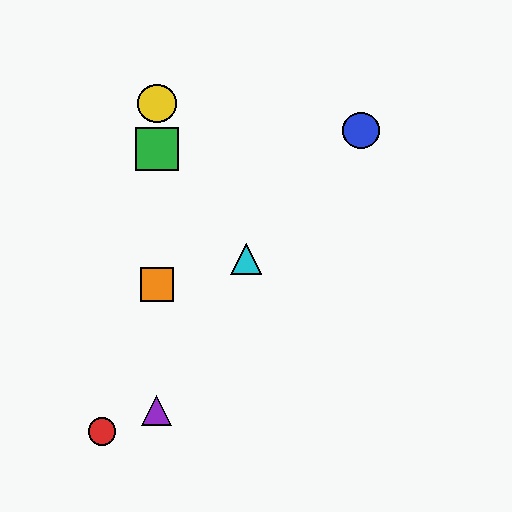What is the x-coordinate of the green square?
The green square is at x≈157.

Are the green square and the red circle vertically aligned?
No, the green square is at x≈157 and the red circle is at x≈102.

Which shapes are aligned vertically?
The green square, the yellow circle, the purple triangle, the orange square are aligned vertically.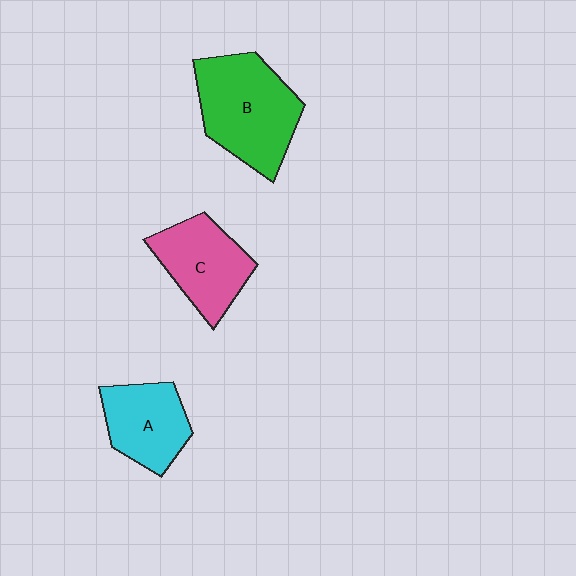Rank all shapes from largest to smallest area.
From largest to smallest: B (green), C (pink), A (cyan).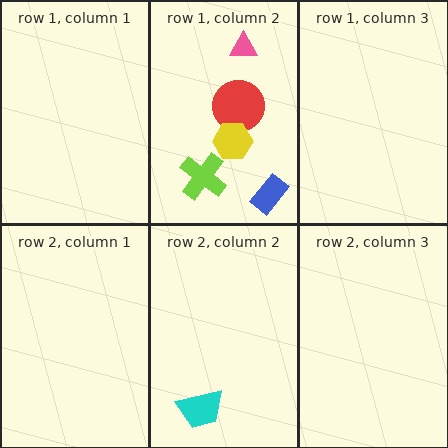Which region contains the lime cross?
The row 1, column 2 region.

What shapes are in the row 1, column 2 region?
The red circle, the lime cross, the yellow hexagon, the pink triangle, the blue rectangle.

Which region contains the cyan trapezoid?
The row 2, column 2 region.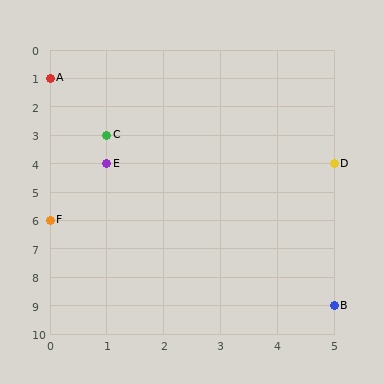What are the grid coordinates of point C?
Point C is at grid coordinates (1, 3).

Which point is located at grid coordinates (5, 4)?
Point D is at (5, 4).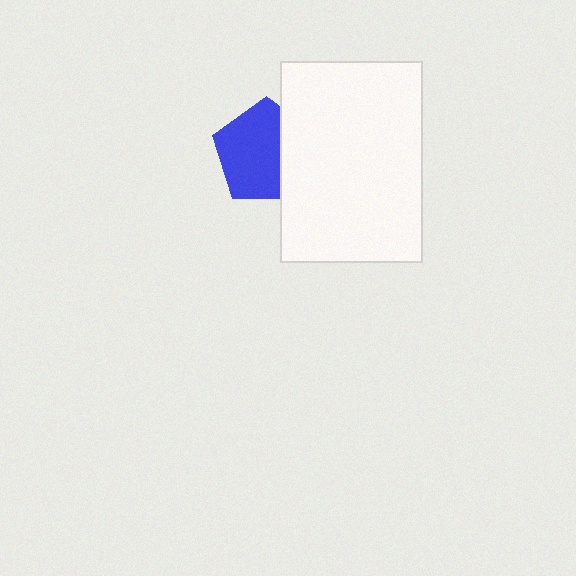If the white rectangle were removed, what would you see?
You would see the complete blue pentagon.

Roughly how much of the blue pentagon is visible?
Most of it is visible (roughly 67%).